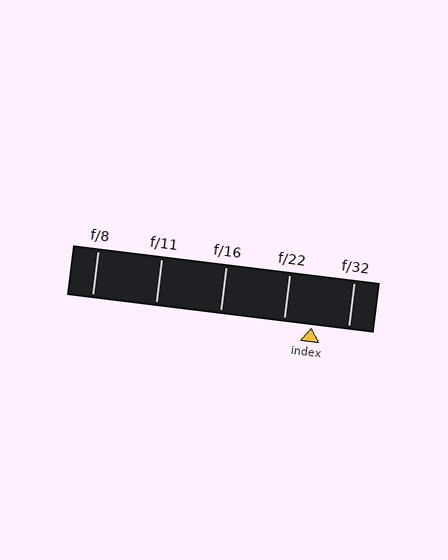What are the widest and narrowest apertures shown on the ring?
The widest aperture shown is f/8 and the narrowest is f/32.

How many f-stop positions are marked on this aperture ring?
There are 5 f-stop positions marked.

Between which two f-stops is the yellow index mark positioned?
The index mark is between f/22 and f/32.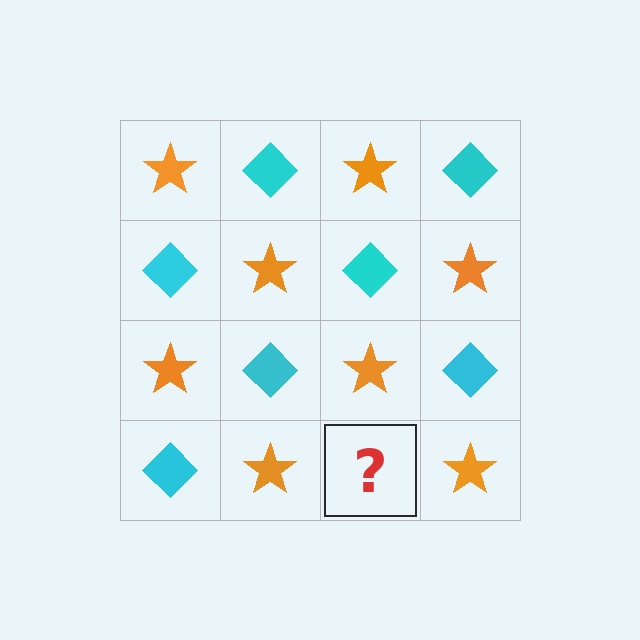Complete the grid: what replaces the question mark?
The question mark should be replaced with a cyan diamond.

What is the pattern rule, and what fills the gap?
The rule is that it alternates orange star and cyan diamond in a checkerboard pattern. The gap should be filled with a cyan diamond.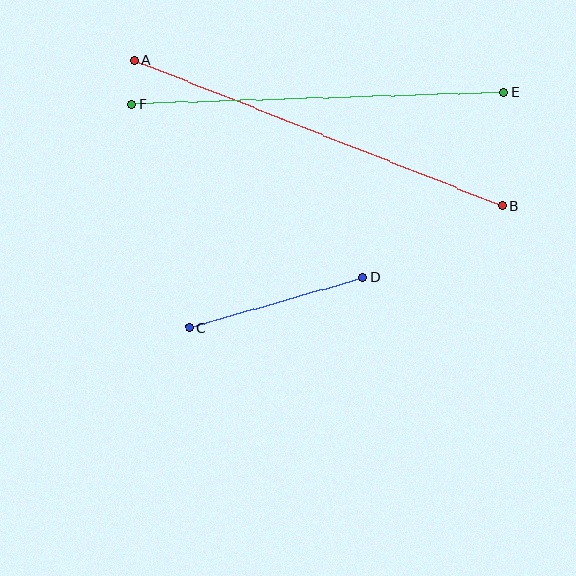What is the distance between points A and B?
The distance is approximately 396 pixels.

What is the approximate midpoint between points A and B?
The midpoint is at approximately (319, 133) pixels.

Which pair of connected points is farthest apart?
Points A and B are farthest apart.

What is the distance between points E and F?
The distance is approximately 372 pixels.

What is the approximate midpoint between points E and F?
The midpoint is at approximately (318, 98) pixels.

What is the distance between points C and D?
The distance is approximately 180 pixels.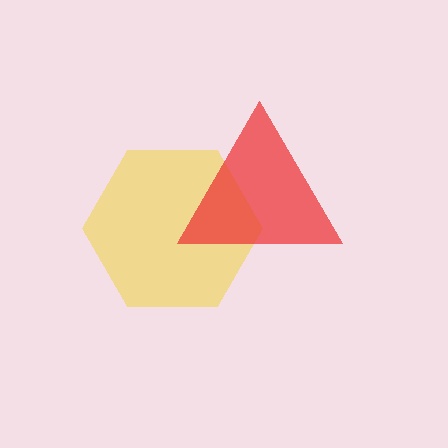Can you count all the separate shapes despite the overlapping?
Yes, there are 2 separate shapes.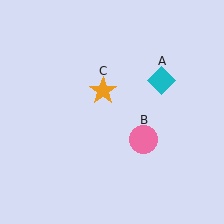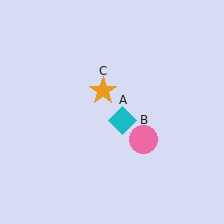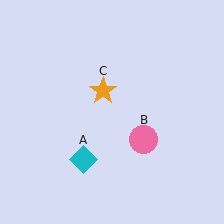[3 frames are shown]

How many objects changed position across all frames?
1 object changed position: cyan diamond (object A).